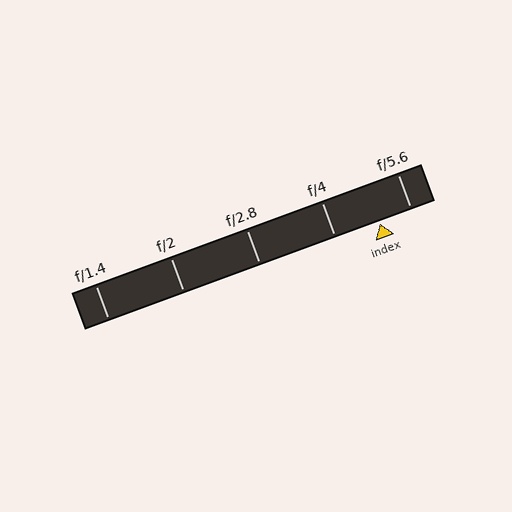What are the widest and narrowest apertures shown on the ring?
The widest aperture shown is f/1.4 and the narrowest is f/5.6.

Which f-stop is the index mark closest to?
The index mark is closest to f/5.6.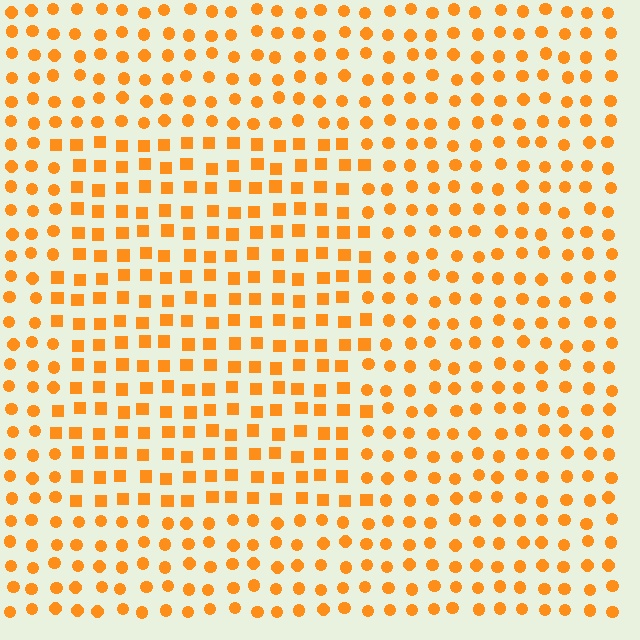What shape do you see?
I see a rectangle.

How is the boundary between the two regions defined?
The boundary is defined by a change in element shape: squares inside vs. circles outside. All elements share the same color and spacing.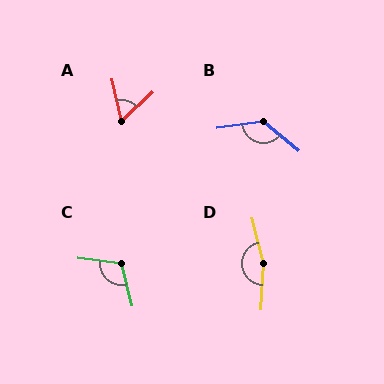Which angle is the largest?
D, at approximately 163 degrees.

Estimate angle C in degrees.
Approximately 111 degrees.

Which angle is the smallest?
A, at approximately 58 degrees.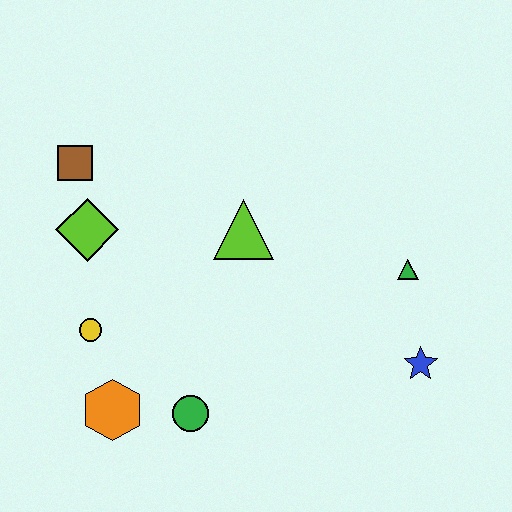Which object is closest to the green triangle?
The blue star is closest to the green triangle.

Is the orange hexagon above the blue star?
No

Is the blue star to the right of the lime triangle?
Yes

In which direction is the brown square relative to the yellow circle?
The brown square is above the yellow circle.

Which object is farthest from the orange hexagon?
The green triangle is farthest from the orange hexagon.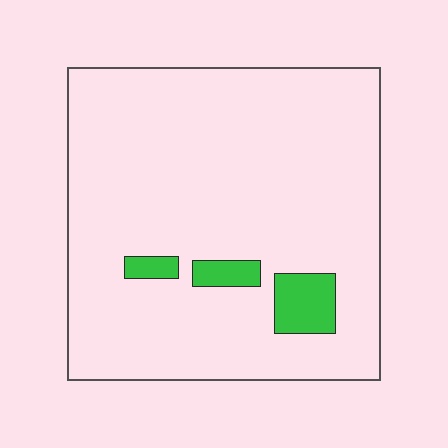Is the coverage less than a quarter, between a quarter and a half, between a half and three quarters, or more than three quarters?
Less than a quarter.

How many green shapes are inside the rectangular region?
3.